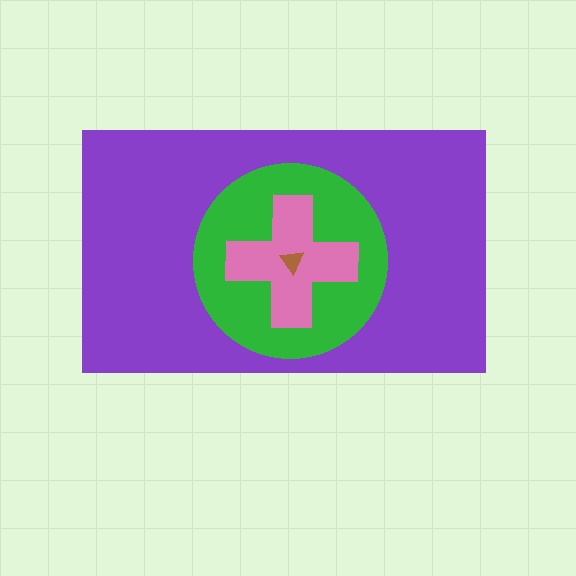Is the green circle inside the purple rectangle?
Yes.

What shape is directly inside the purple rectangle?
The green circle.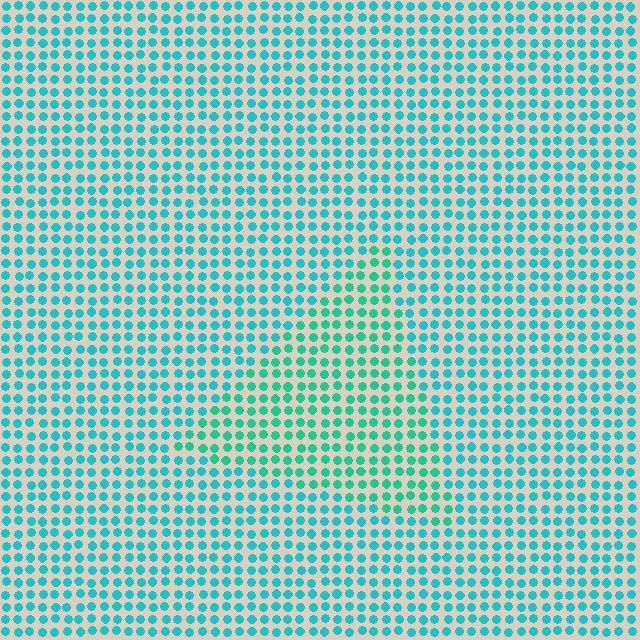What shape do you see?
I see a triangle.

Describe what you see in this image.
The image is filled with small cyan elements in a uniform arrangement. A triangle-shaped region is visible where the elements are tinted to a slightly different hue, forming a subtle color boundary.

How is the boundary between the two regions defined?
The boundary is defined purely by a slight shift in hue (about 24 degrees). Spacing, size, and orientation are identical on both sides.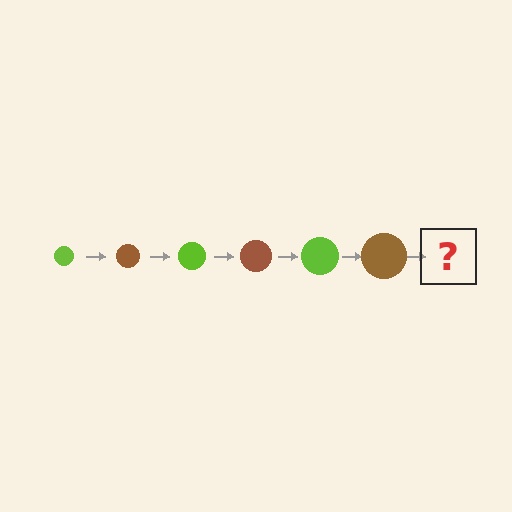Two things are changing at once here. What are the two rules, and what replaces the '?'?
The two rules are that the circle grows larger each step and the color cycles through lime and brown. The '?' should be a lime circle, larger than the previous one.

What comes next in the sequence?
The next element should be a lime circle, larger than the previous one.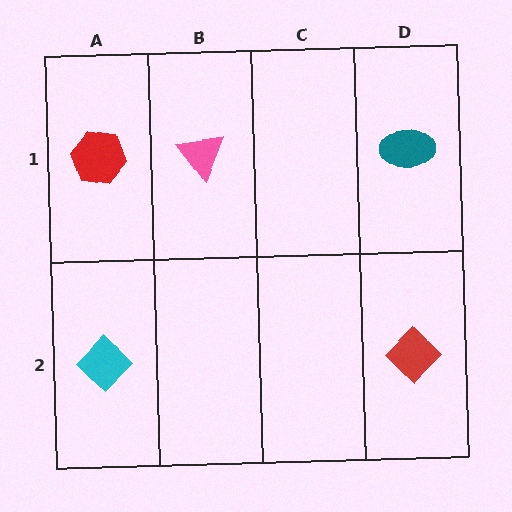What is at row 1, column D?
A teal ellipse.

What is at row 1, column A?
A red hexagon.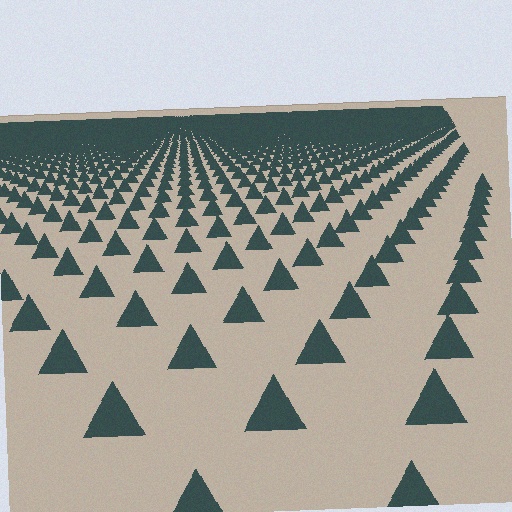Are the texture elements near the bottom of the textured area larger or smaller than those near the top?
Larger. Near the bottom, elements are closer to the viewer and appear at a bigger on-screen size.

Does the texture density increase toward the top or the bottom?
Density increases toward the top.